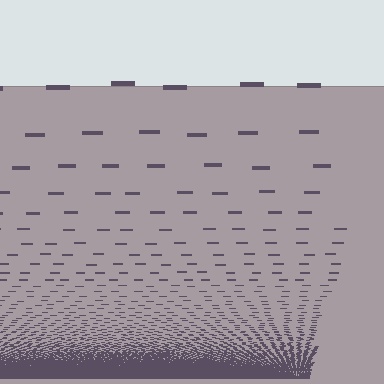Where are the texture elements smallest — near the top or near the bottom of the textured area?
Near the bottom.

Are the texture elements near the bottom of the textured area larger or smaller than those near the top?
Smaller. The gradient is inverted — elements near the bottom are smaller and denser.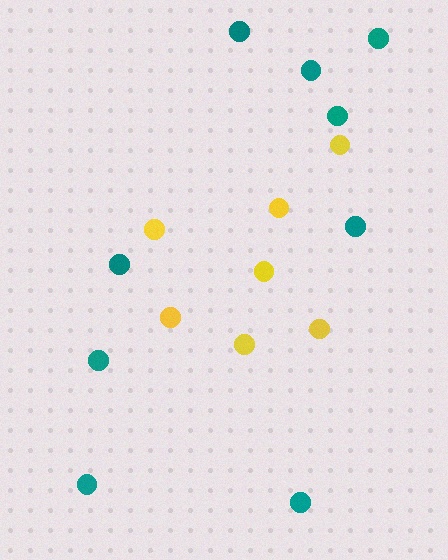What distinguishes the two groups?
There are 2 groups: one group of yellow circles (7) and one group of teal circles (9).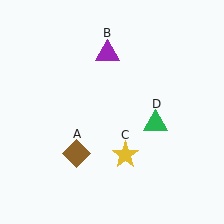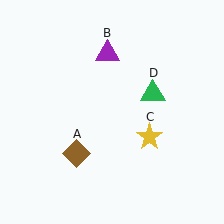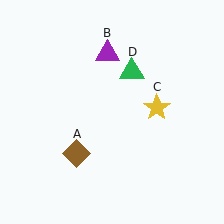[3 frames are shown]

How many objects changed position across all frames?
2 objects changed position: yellow star (object C), green triangle (object D).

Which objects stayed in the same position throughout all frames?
Brown diamond (object A) and purple triangle (object B) remained stationary.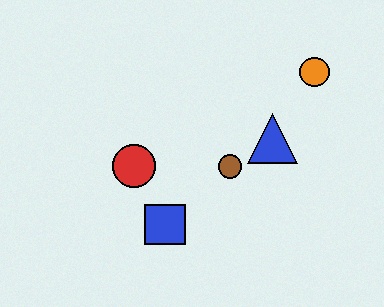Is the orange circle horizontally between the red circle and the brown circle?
No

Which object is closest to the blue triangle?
The brown circle is closest to the blue triangle.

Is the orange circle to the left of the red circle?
No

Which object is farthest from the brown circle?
The orange circle is farthest from the brown circle.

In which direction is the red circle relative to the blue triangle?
The red circle is to the left of the blue triangle.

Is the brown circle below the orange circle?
Yes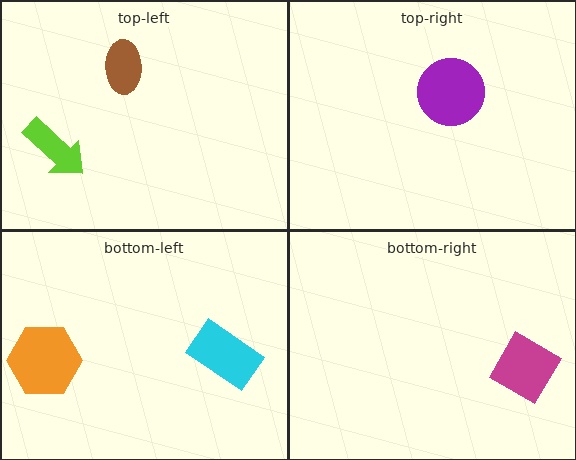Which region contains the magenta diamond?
The bottom-right region.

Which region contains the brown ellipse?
The top-left region.